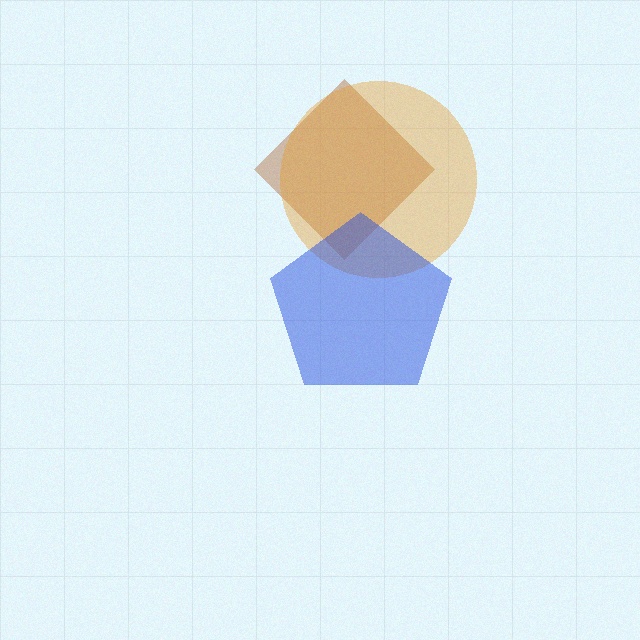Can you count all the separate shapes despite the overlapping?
Yes, there are 3 separate shapes.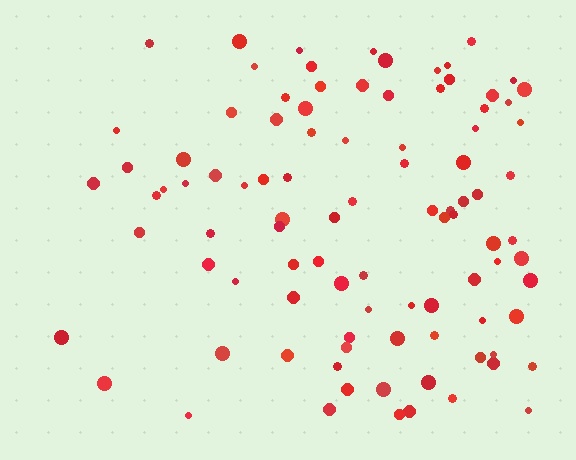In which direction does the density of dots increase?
From left to right, with the right side densest.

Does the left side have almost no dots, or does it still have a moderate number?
Still a moderate number, just noticeably fewer than the right.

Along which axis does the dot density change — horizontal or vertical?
Horizontal.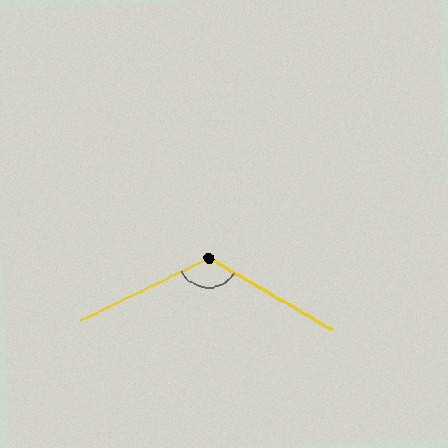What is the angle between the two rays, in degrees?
Approximately 123 degrees.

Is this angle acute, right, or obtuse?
It is obtuse.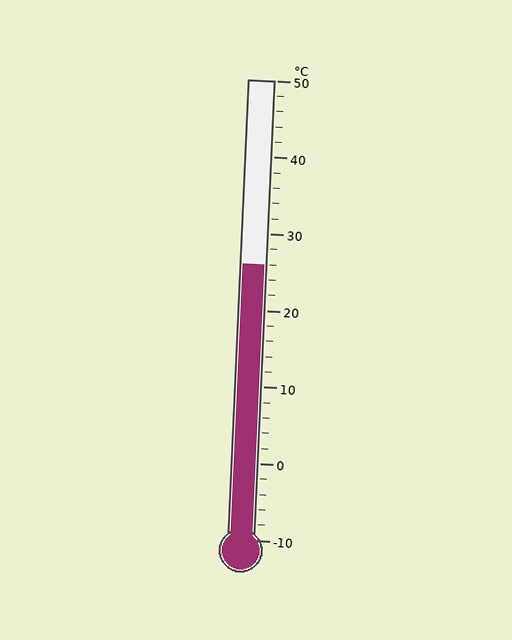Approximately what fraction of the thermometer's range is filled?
The thermometer is filled to approximately 60% of its range.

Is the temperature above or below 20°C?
The temperature is above 20°C.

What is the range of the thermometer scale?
The thermometer scale ranges from -10°C to 50°C.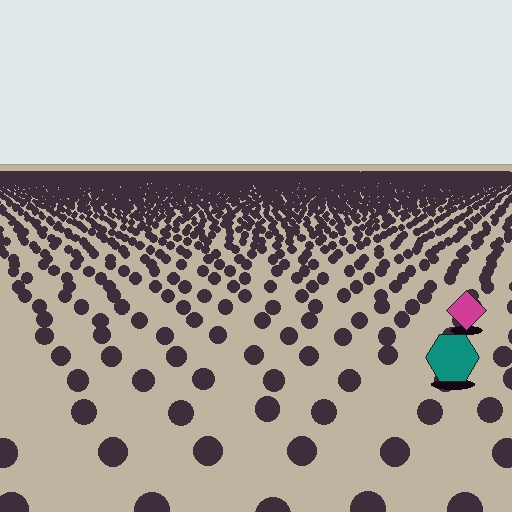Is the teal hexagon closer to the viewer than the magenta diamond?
Yes. The teal hexagon is closer — you can tell from the texture gradient: the ground texture is coarser near it.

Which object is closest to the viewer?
The teal hexagon is closest. The texture marks near it are larger and more spread out.